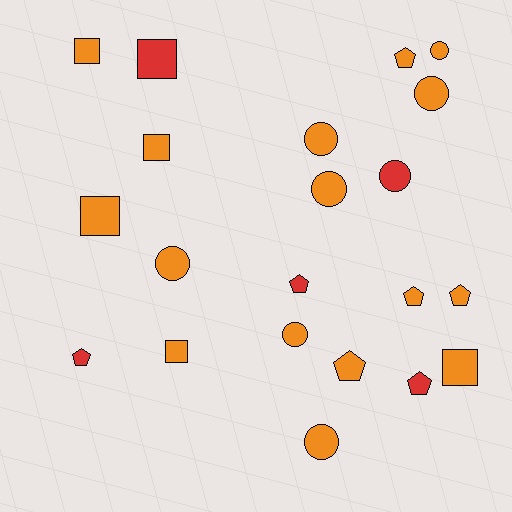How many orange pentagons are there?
There are 4 orange pentagons.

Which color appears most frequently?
Orange, with 16 objects.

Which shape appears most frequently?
Circle, with 8 objects.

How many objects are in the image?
There are 21 objects.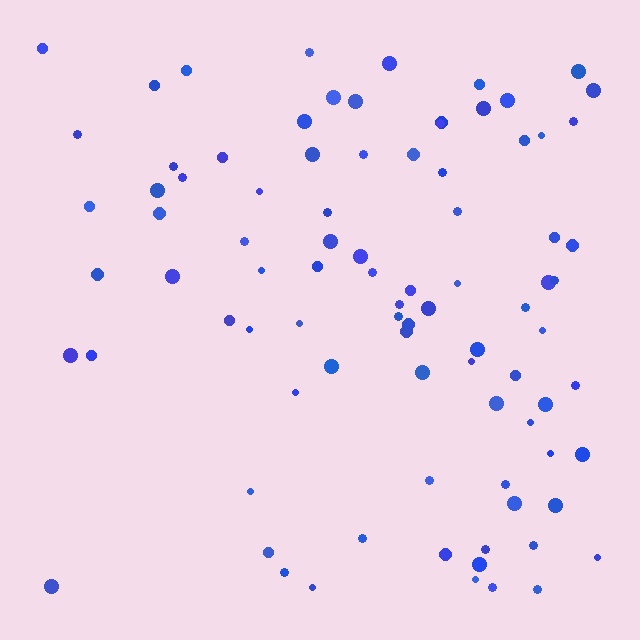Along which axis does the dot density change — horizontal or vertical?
Horizontal.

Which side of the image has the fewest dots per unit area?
The left.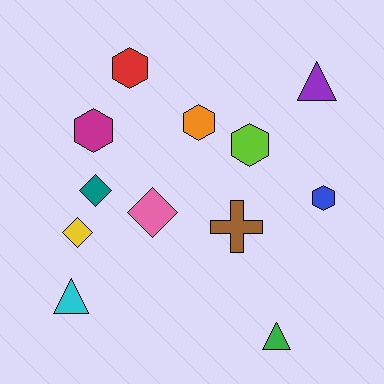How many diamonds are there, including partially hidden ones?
There are 3 diamonds.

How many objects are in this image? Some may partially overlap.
There are 12 objects.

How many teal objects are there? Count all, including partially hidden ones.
There is 1 teal object.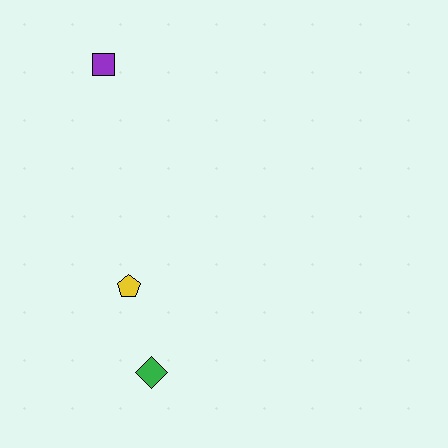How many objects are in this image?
There are 3 objects.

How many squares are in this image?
There is 1 square.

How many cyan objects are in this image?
There are no cyan objects.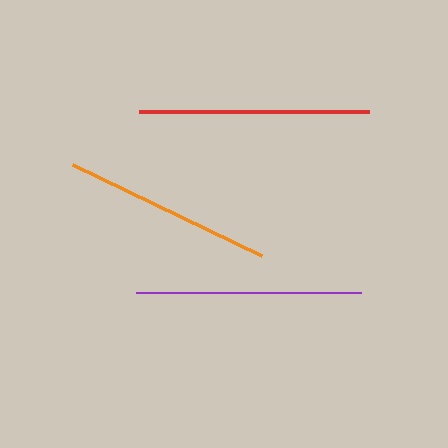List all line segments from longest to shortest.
From longest to shortest: red, purple, orange.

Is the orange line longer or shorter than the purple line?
The purple line is longer than the orange line.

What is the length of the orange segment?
The orange segment is approximately 209 pixels long.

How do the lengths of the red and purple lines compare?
The red and purple lines are approximately the same length.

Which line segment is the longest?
The red line is the longest at approximately 230 pixels.